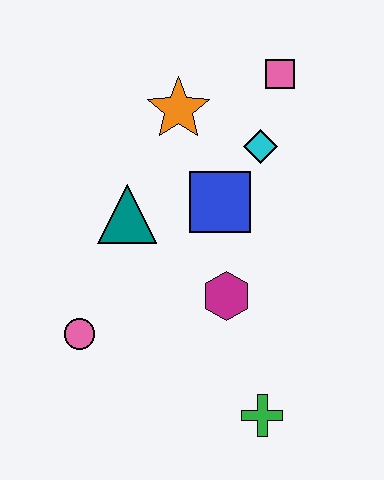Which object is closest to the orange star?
The cyan diamond is closest to the orange star.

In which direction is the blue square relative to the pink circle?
The blue square is to the right of the pink circle.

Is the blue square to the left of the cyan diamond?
Yes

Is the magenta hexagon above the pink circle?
Yes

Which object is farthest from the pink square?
The green cross is farthest from the pink square.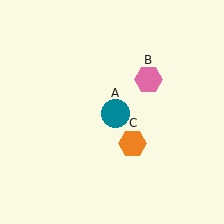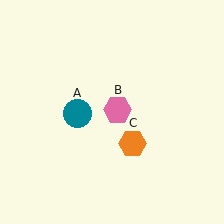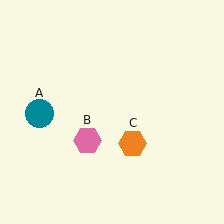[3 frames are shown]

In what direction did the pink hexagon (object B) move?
The pink hexagon (object B) moved down and to the left.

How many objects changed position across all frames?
2 objects changed position: teal circle (object A), pink hexagon (object B).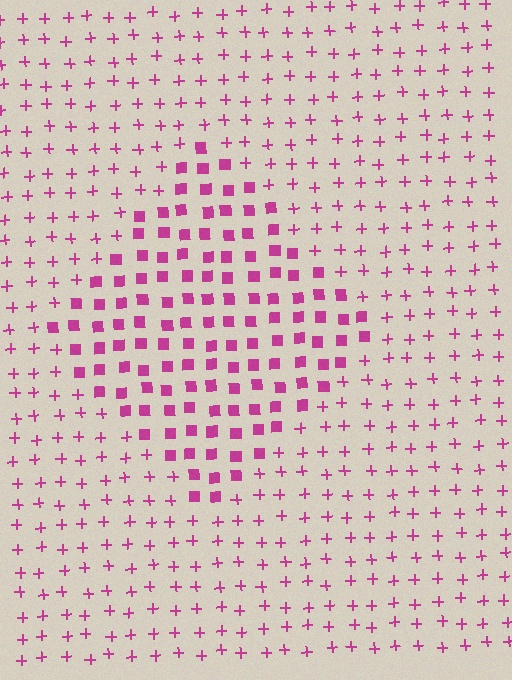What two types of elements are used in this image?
The image uses squares inside the diamond region and plus signs outside it.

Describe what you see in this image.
The image is filled with small magenta elements arranged in a uniform grid. A diamond-shaped region contains squares, while the surrounding area contains plus signs. The boundary is defined purely by the change in element shape.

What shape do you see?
I see a diamond.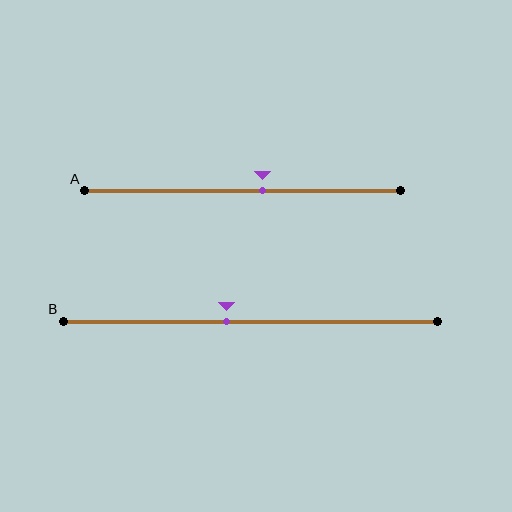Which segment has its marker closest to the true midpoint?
Segment A has its marker closest to the true midpoint.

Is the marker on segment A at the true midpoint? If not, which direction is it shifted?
No, the marker on segment A is shifted to the right by about 6% of the segment length.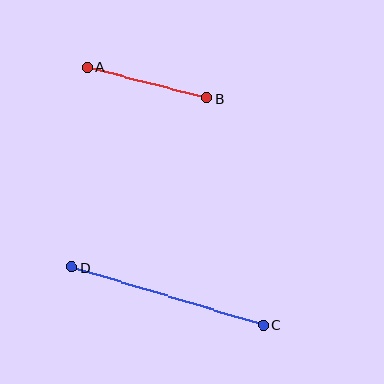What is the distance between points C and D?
The distance is approximately 199 pixels.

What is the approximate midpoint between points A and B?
The midpoint is at approximately (147, 82) pixels.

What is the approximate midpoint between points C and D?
The midpoint is at approximately (168, 296) pixels.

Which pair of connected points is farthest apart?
Points C and D are farthest apart.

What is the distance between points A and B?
The distance is approximately 124 pixels.